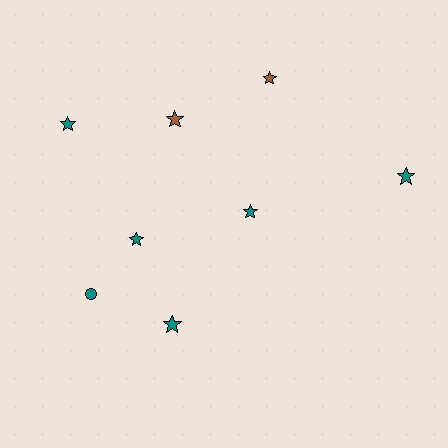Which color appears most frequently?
Teal, with 6 objects.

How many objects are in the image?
There are 8 objects.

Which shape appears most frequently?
Star, with 7 objects.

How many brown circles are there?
There are no brown circles.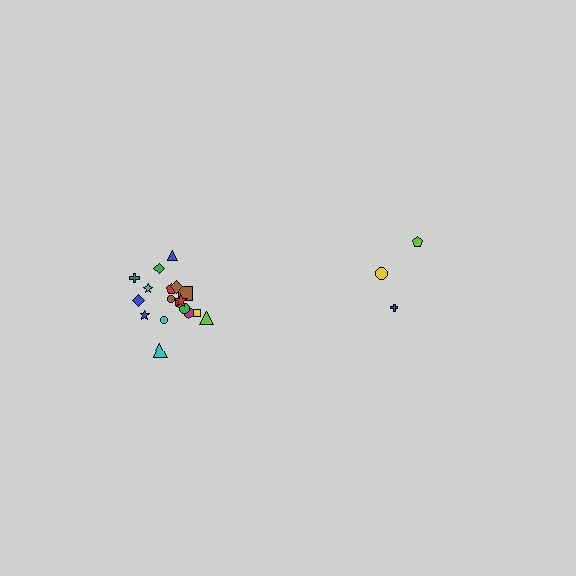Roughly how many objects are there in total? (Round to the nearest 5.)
Roughly 20 objects in total.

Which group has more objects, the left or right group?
The left group.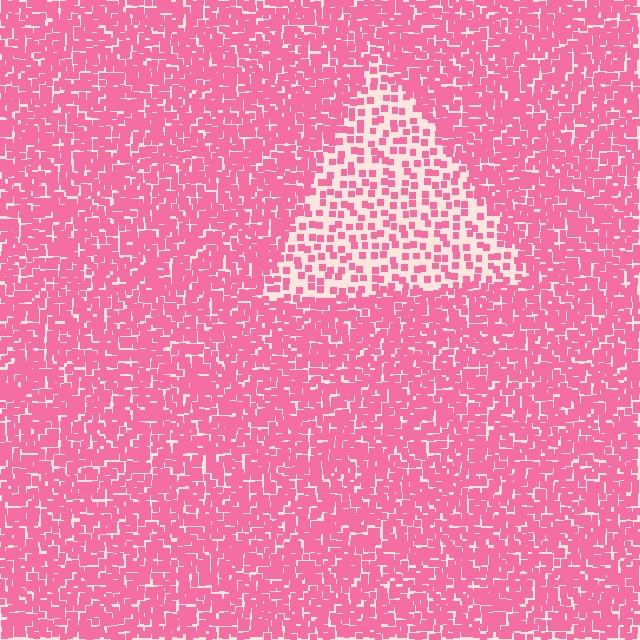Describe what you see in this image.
The image contains small pink elements arranged at two different densities. A triangle-shaped region is visible where the elements are less densely packed than the surrounding area.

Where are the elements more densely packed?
The elements are more densely packed outside the triangle boundary.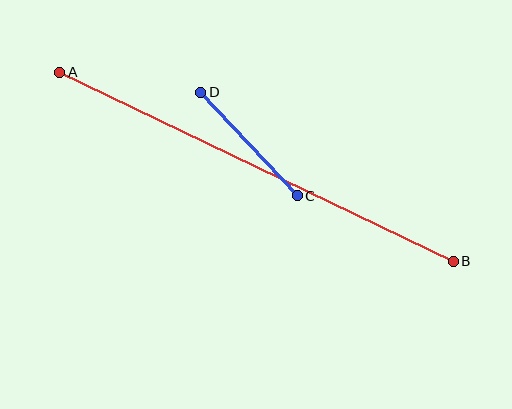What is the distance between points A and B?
The distance is approximately 436 pixels.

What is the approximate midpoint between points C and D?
The midpoint is at approximately (249, 144) pixels.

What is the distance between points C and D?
The distance is approximately 142 pixels.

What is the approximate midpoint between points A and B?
The midpoint is at approximately (256, 167) pixels.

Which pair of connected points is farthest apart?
Points A and B are farthest apart.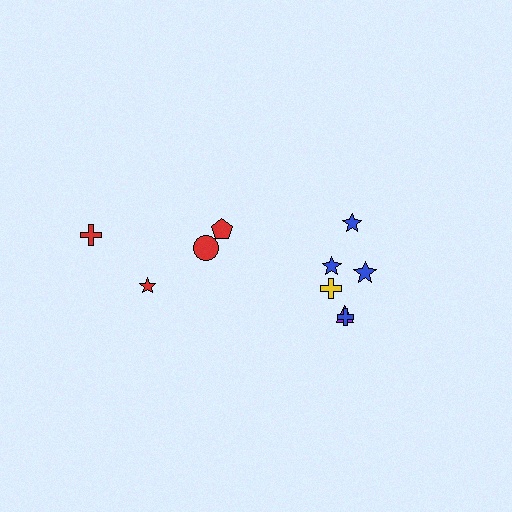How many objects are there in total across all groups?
There are 10 objects.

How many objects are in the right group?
There are 6 objects.